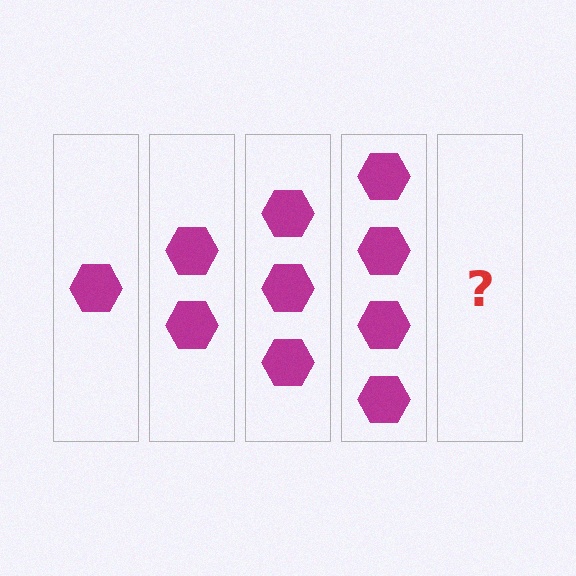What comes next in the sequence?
The next element should be 5 hexagons.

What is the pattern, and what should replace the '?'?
The pattern is that each step adds one more hexagon. The '?' should be 5 hexagons.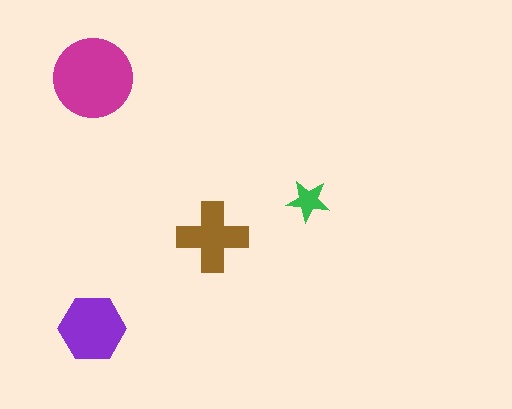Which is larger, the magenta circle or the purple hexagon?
The magenta circle.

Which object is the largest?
The magenta circle.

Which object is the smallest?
The green star.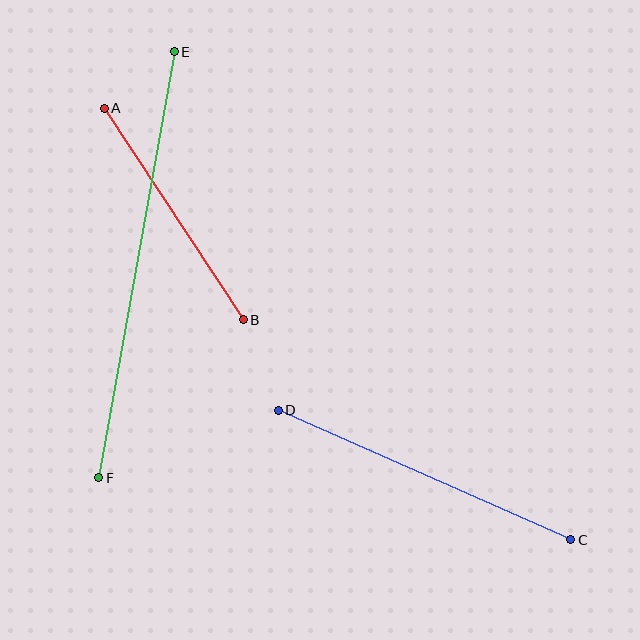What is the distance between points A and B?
The distance is approximately 253 pixels.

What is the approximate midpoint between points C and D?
The midpoint is at approximately (424, 475) pixels.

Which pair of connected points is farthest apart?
Points E and F are farthest apart.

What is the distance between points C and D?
The distance is approximately 320 pixels.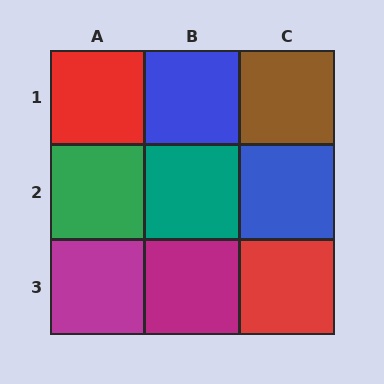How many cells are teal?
1 cell is teal.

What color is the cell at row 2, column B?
Teal.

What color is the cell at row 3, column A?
Magenta.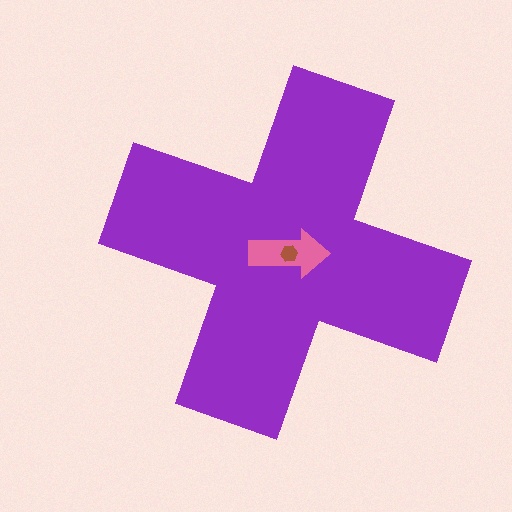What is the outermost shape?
The purple cross.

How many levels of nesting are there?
3.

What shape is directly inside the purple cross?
The pink arrow.